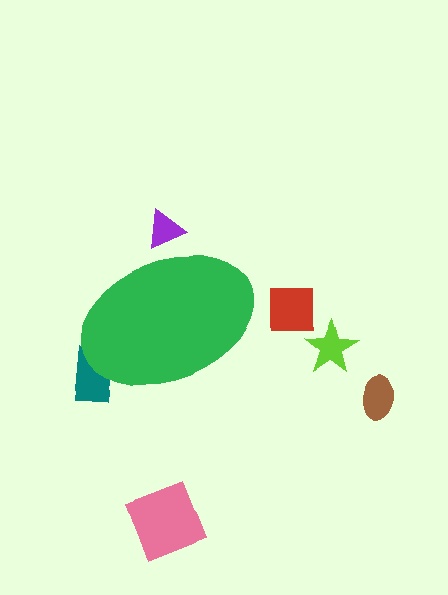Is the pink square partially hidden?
No, the pink square is fully visible.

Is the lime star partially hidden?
No, the lime star is fully visible.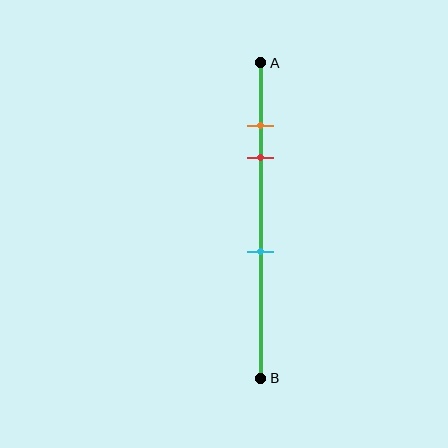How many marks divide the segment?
There are 3 marks dividing the segment.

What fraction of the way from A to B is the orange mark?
The orange mark is approximately 20% (0.2) of the way from A to B.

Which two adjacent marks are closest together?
The orange and red marks are the closest adjacent pair.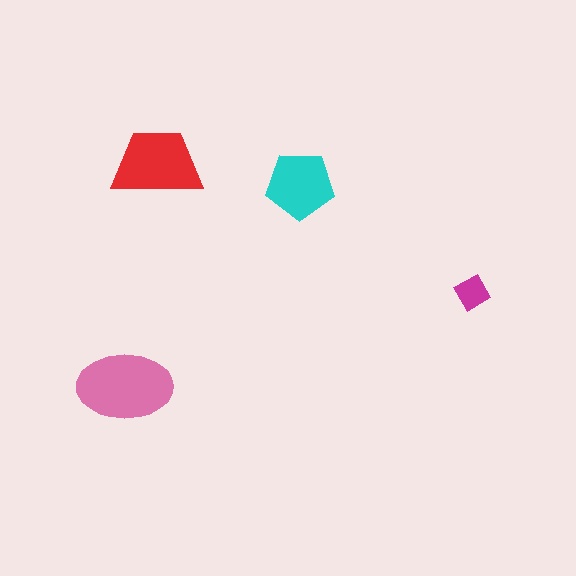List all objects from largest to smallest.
The pink ellipse, the red trapezoid, the cyan pentagon, the magenta square.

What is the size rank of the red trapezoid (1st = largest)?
2nd.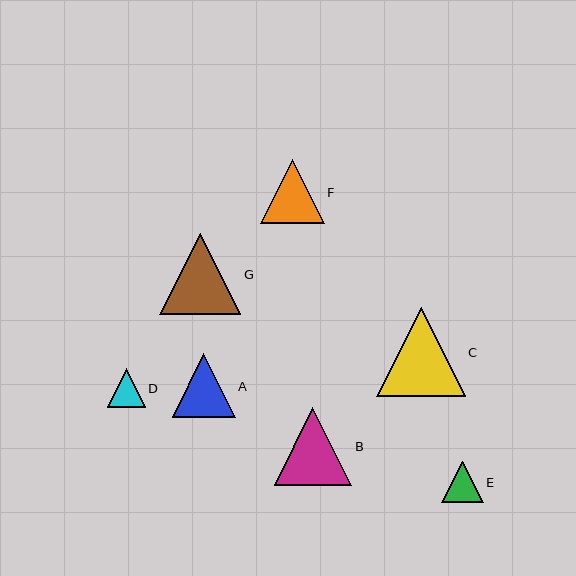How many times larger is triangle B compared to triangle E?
Triangle B is approximately 1.9 times the size of triangle E.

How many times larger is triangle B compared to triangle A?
Triangle B is approximately 1.2 times the size of triangle A.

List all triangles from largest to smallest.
From largest to smallest: C, G, B, F, A, E, D.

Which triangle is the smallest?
Triangle D is the smallest with a size of approximately 38 pixels.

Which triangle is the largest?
Triangle C is the largest with a size of approximately 88 pixels.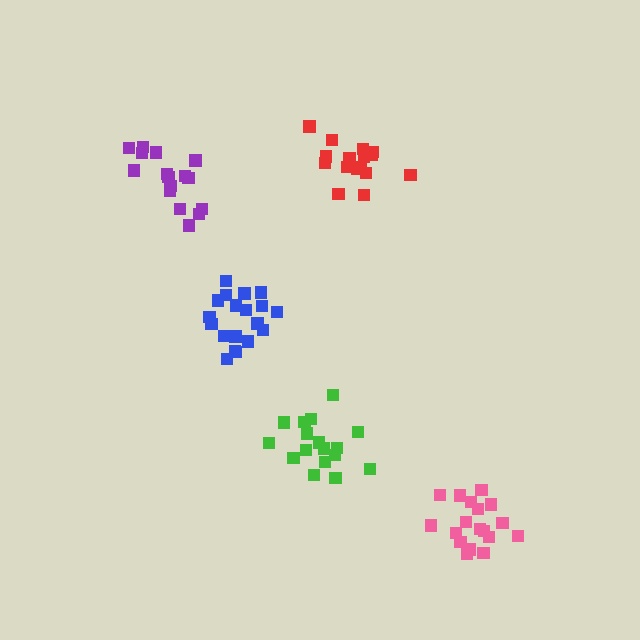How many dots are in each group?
Group 1: 16 dots, Group 2: 17 dots, Group 3: 16 dots, Group 4: 18 dots, Group 5: 19 dots (86 total).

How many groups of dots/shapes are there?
There are 5 groups.